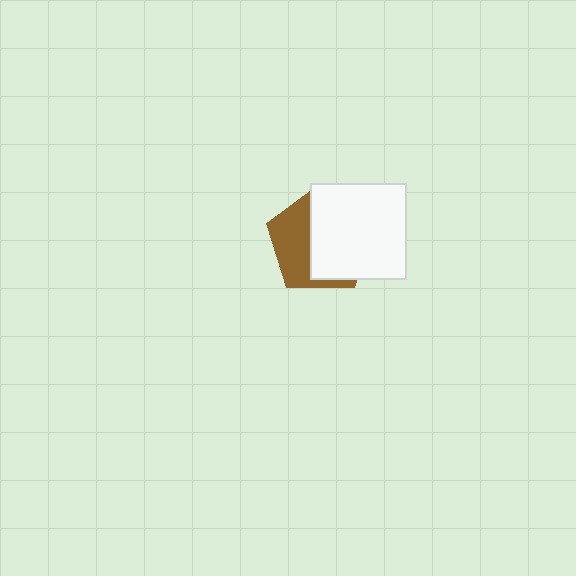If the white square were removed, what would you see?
You would see the complete brown pentagon.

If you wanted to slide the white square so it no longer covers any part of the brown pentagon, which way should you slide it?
Slide it right — that is the most direct way to separate the two shapes.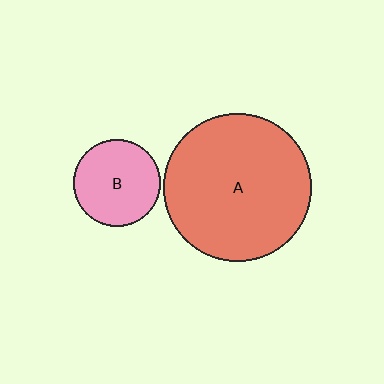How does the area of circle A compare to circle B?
Approximately 2.9 times.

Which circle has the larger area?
Circle A (red).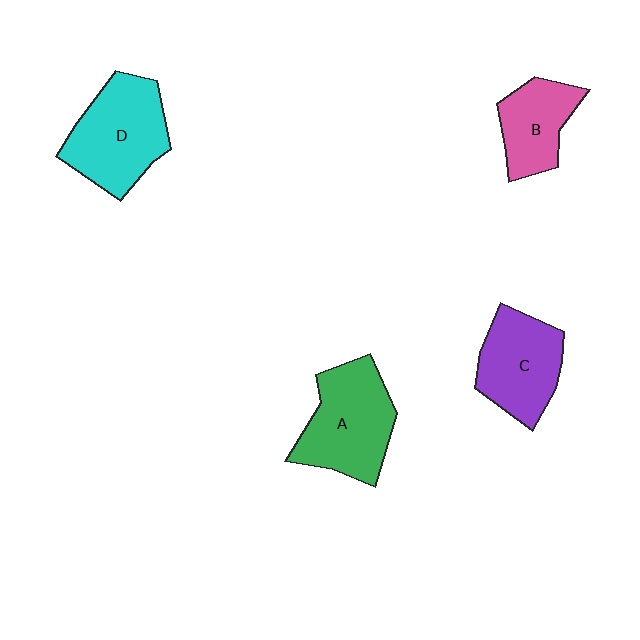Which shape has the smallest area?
Shape B (pink).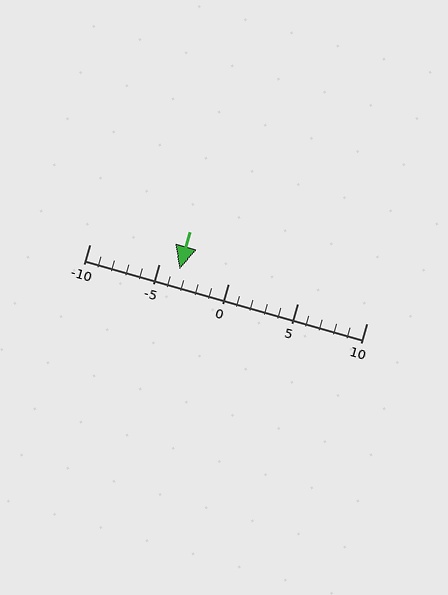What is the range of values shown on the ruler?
The ruler shows values from -10 to 10.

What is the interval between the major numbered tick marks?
The major tick marks are spaced 5 units apart.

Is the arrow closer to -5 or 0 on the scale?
The arrow is closer to -5.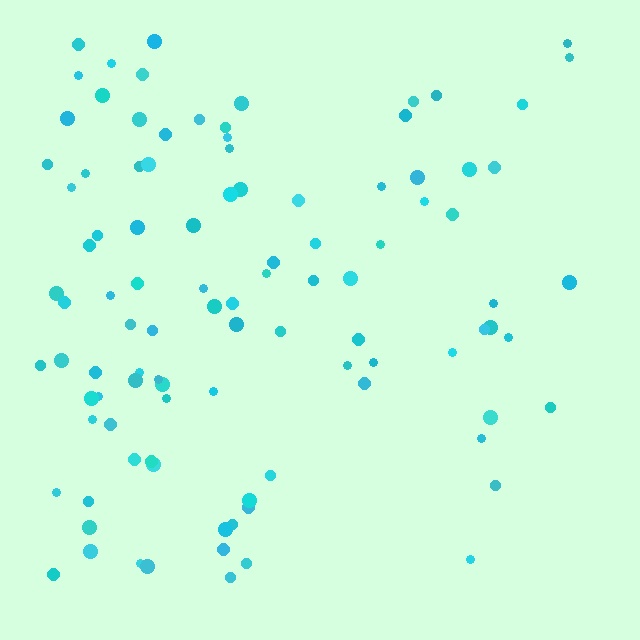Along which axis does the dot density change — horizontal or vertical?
Horizontal.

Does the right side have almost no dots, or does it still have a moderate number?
Still a moderate number, just noticeably fewer than the left.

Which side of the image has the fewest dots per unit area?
The right.